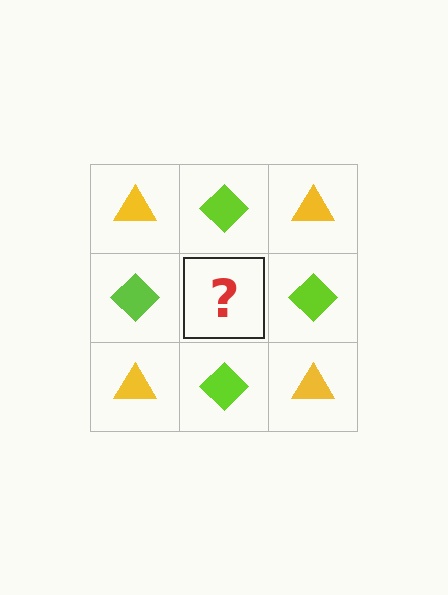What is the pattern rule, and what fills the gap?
The rule is that it alternates yellow triangle and lime diamond in a checkerboard pattern. The gap should be filled with a yellow triangle.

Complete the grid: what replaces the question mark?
The question mark should be replaced with a yellow triangle.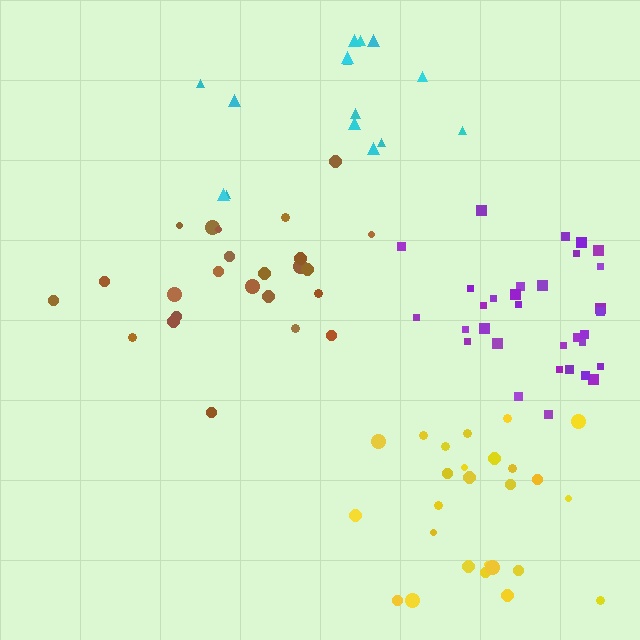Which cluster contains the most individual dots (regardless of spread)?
Purple (32).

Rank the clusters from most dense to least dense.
purple, yellow, brown, cyan.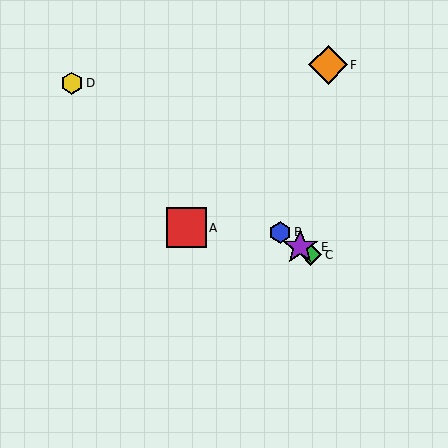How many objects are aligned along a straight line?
4 objects (B, C, D, E) are aligned along a straight line.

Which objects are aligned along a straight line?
Objects B, C, D, E are aligned along a straight line.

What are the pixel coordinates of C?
Object C is at (311, 255).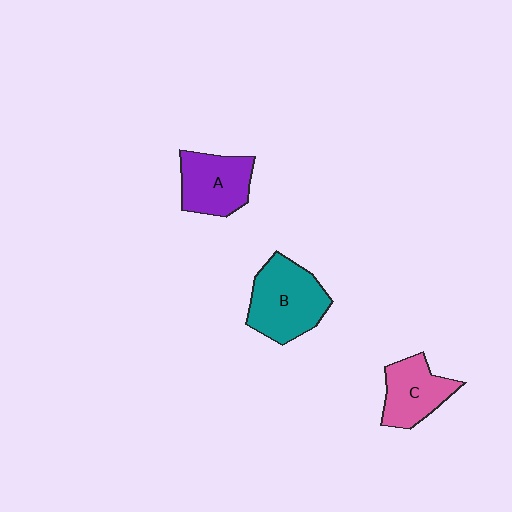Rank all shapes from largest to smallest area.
From largest to smallest: B (teal), A (purple), C (pink).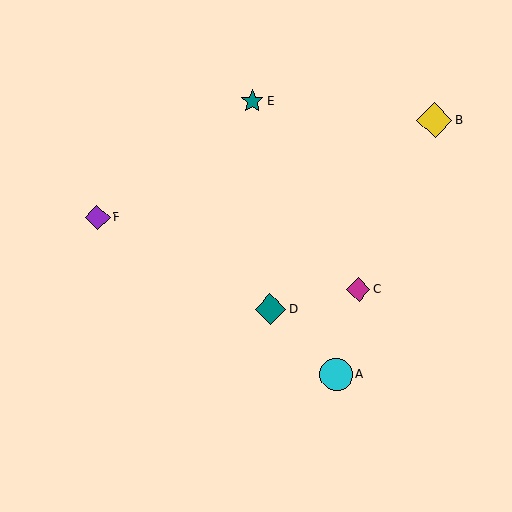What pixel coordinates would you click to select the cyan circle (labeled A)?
Click at (337, 374) to select the cyan circle A.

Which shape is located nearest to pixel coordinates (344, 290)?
The magenta diamond (labeled C) at (358, 289) is nearest to that location.